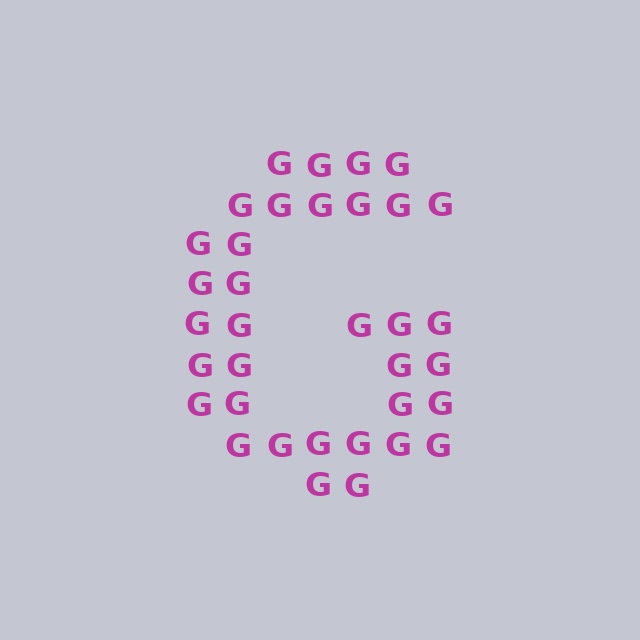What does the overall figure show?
The overall figure shows the letter G.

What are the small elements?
The small elements are letter G's.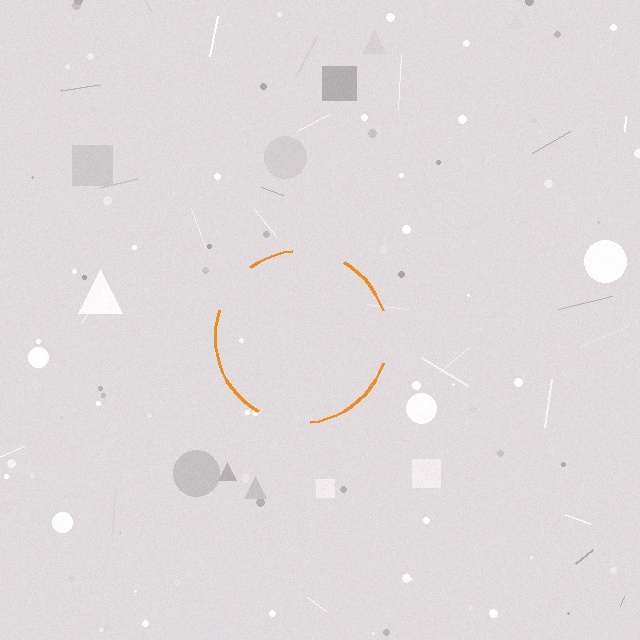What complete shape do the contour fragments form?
The contour fragments form a circle.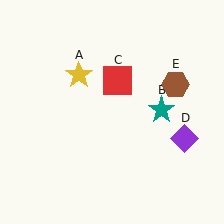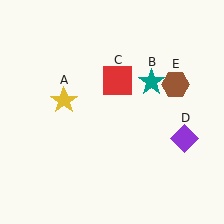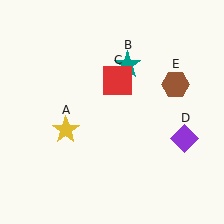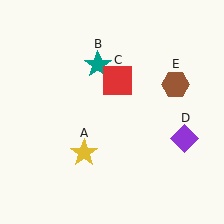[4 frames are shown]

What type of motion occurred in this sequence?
The yellow star (object A), teal star (object B) rotated counterclockwise around the center of the scene.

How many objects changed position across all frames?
2 objects changed position: yellow star (object A), teal star (object B).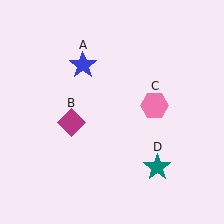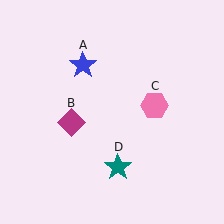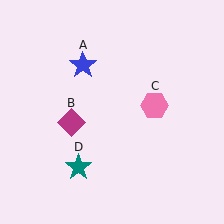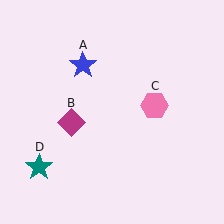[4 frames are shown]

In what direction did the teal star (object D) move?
The teal star (object D) moved left.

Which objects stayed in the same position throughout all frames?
Blue star (object A) and magenta diamond (object B) and pink hexagon (object C) remained stationary.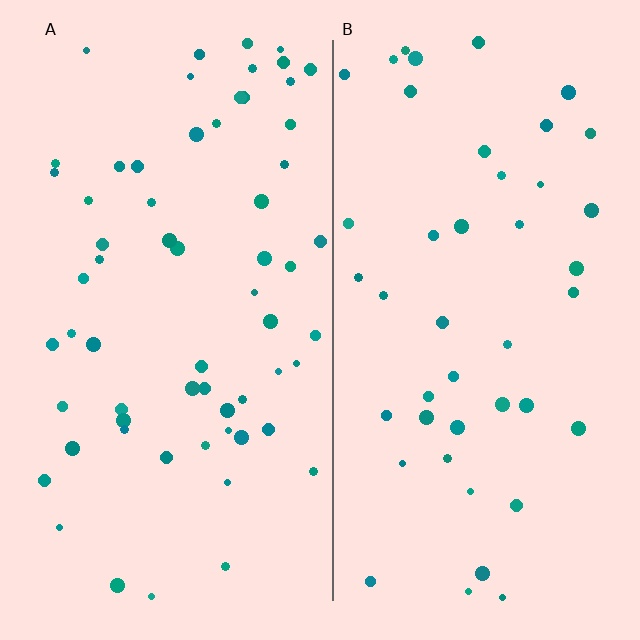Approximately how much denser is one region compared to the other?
Approximately 1.4× — region A over region B.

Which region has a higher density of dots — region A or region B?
A (the left).